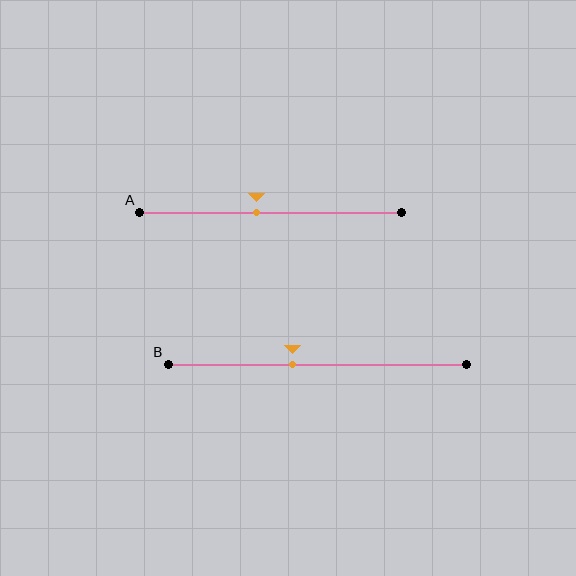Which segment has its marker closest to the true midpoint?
Segment A has its marker closest to the true midpoint.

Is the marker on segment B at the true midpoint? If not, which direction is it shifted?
No, the marker on segment B is shifted to the left by about 8% of the segment length.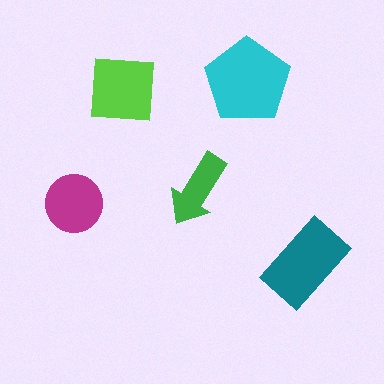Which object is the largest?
The cyan pentagon.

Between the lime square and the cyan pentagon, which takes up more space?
The cyan pentagon.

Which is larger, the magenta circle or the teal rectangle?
The teal rectangle.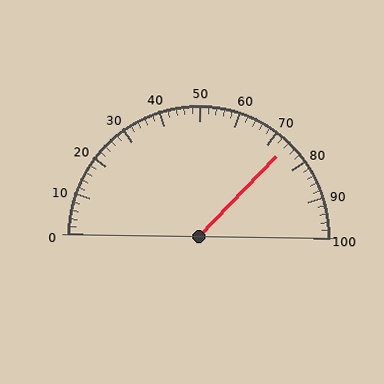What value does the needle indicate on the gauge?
The needle indicates approximately 74.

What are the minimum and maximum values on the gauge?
The gauge ranges from 0 to 100.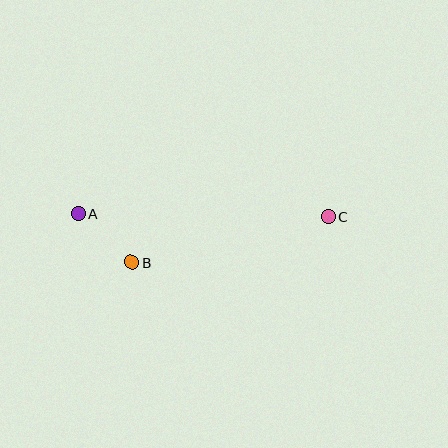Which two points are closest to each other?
Points A and B are closest to each other.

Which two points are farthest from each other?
Points A and C are farthest from each other.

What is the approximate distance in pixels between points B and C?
The distance between B and C is approximately 202 pixels.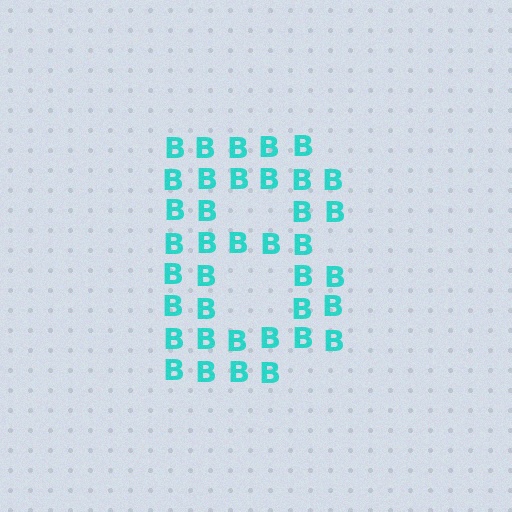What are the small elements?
The small elements are letter B's.